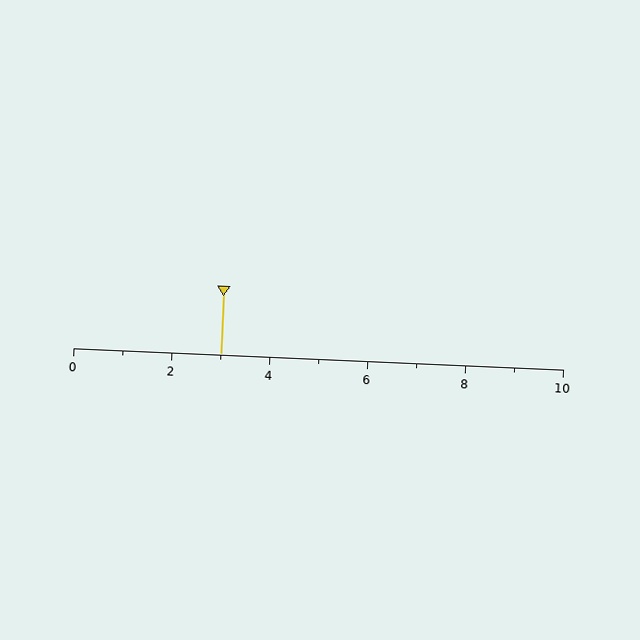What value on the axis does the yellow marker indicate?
The marker indicates approximately 3.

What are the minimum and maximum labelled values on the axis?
The axis runs from 0 to 10.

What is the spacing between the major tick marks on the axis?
The major ticks are spaced 2 apart.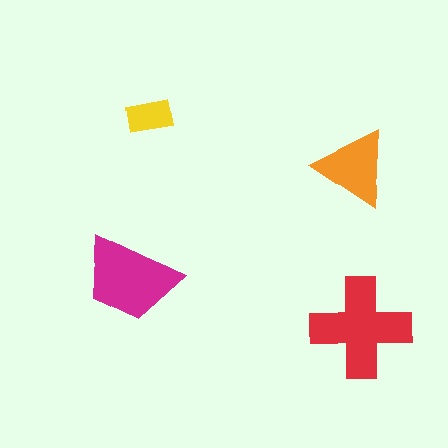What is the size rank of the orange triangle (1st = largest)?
3rd.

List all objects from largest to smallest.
The red cross, the magenta trapezoid, the orange triangle, the yellow rectangle.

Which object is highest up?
The yellow rectangle is topmost.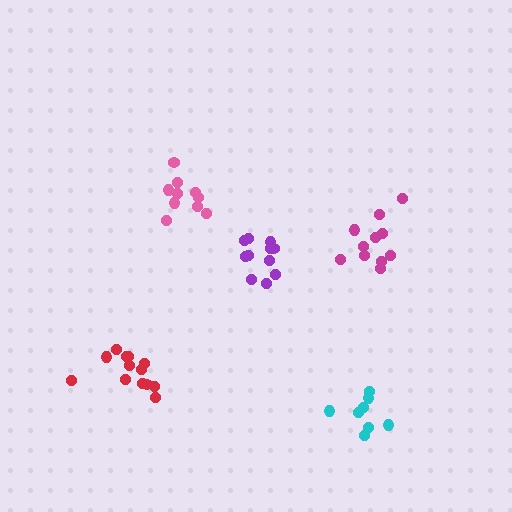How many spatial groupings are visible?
There are 5 spatial groupings.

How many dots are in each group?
Group 1: 13 dots, Group 2: 10 dots, Group 3: 11 dots, Group 4: 8 dots, Group 5: 11 dots (53 total).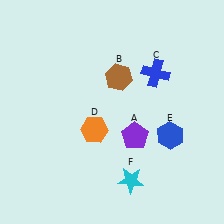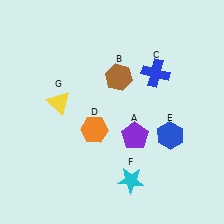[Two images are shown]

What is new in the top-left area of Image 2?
A yellow triangle (G) was added in the top-left area of Image 2.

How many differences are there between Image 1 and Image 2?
There is 1 difference between the two images.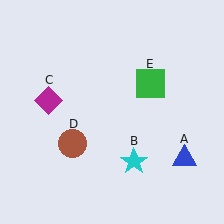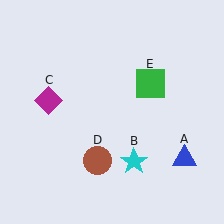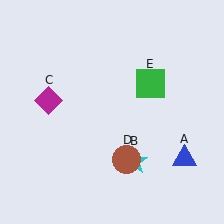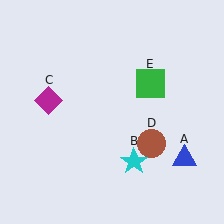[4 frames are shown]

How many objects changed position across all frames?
1 object changed position: brown circle (object D).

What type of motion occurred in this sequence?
The brown circle (object D) rotated counterclockwise around the center of the scene.